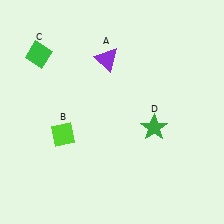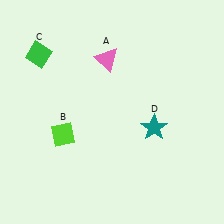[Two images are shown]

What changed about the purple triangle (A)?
In Image 1, A is purple. In Image 2, it changed to pink.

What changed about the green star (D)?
In Image 1, D is green. In Image 2, it changed to teal.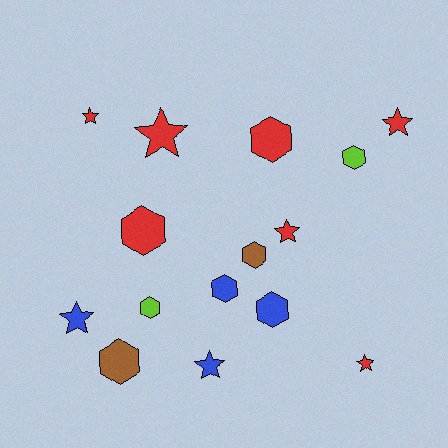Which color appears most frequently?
Red, with 7 objects.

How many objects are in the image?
There are 15 objects.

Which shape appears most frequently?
Hexagon, with 8 objects.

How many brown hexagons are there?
There are 2 brown hexagons.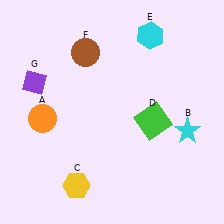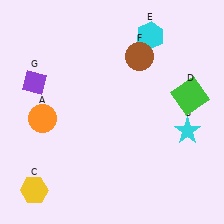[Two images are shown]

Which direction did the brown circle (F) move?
The brown circle (F) moved right.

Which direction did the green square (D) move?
The green square (D) moved right.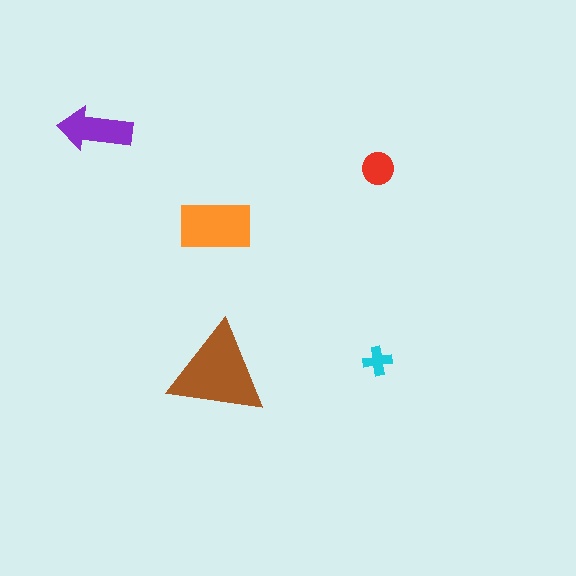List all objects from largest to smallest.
The brown triangle, the orange rectangle, the purple arrow, the red circle, the cyan cross.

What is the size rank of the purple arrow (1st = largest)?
3rd.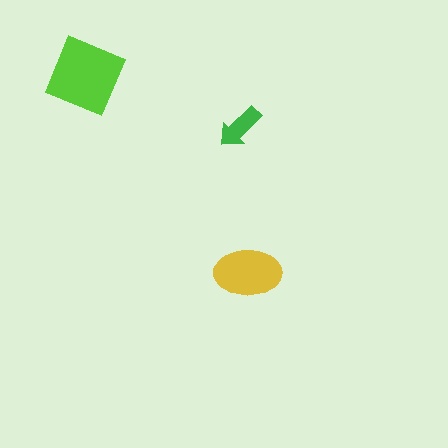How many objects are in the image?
There are 3 objects in the image.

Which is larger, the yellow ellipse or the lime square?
The lime square.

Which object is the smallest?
The green arrow.